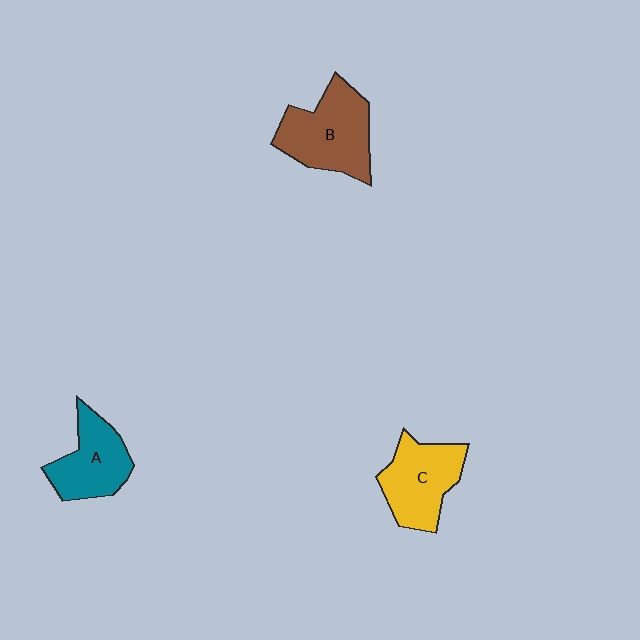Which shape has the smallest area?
Shape A (teal).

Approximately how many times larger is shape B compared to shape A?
Approximately 1.3 times.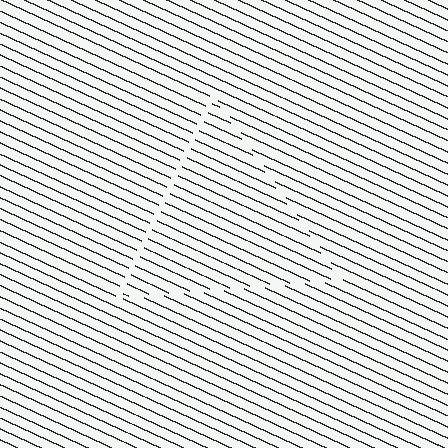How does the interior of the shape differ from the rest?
The interior of the shape contains the same grating, shifted by half a period — the contour is defined by the phase discontinuity where line-ends from the inner and outer gratings abut.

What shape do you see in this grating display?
An illusory triangle. The interior of the shape contains the same grating, shifted by half a period — the contour is defined by the phase discontinuity where line-ends from the inner and outer gratings abut.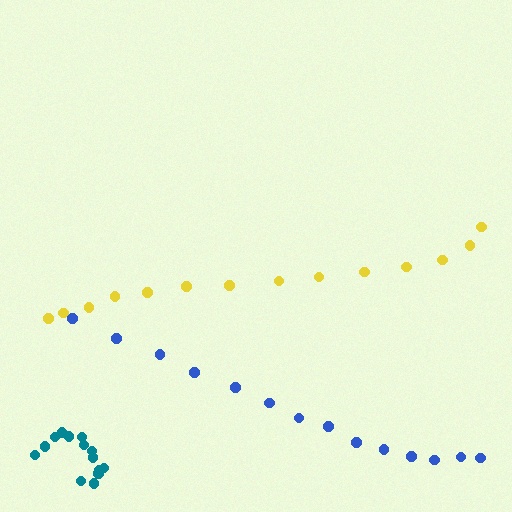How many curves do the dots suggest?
There are 3 distinct paths.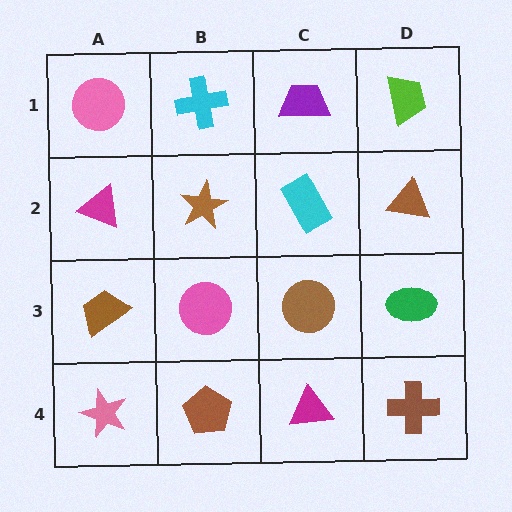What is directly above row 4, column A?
A brown trapezoid.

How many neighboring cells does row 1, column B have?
3.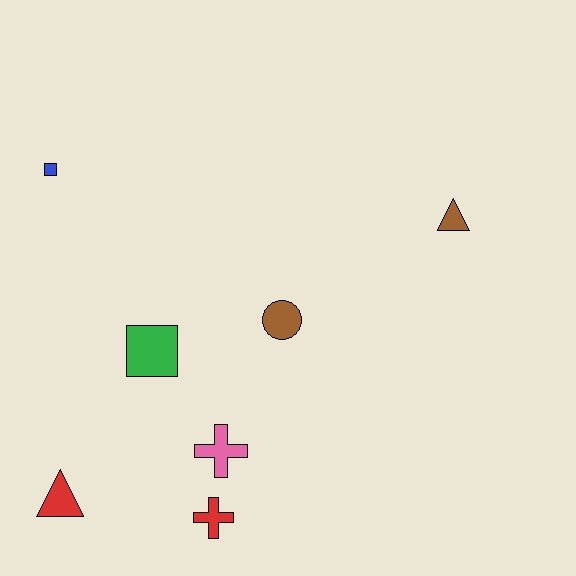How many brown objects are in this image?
There are 2 brown objects.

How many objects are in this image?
There are 7 objects.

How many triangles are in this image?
There are 2 triangles.